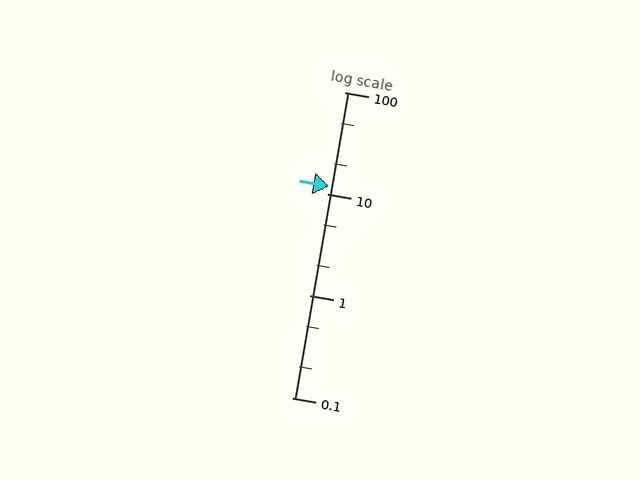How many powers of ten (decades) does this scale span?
The scale spans 3 decades, from 0.1 to 100.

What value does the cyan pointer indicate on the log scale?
The pointer indicates approximately 12.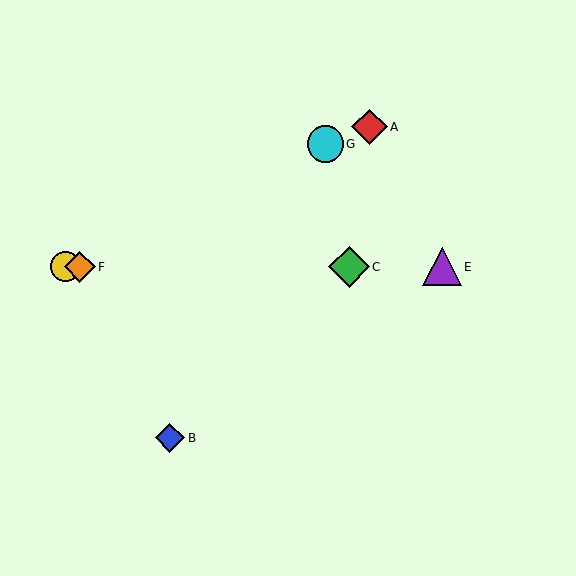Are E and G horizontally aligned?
No, E is at y≈267 and G is at y≈144.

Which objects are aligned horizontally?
Objects C, D, E, F are aligned horizontally.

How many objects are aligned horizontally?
4 objects (C, D, E, F) are aligned horizontally.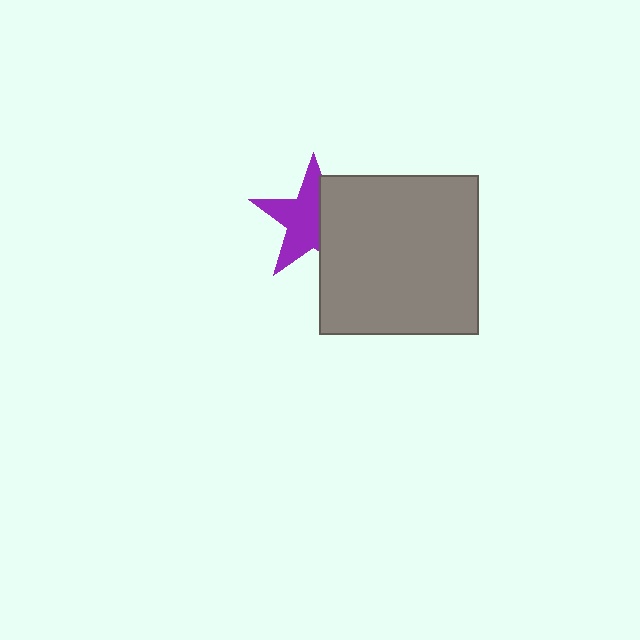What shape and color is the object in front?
The object in front is a gray square.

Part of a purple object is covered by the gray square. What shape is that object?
It is a star.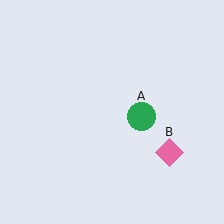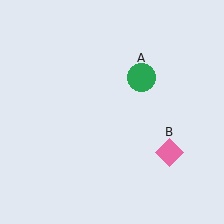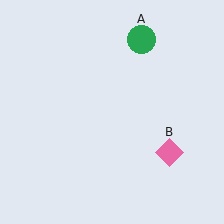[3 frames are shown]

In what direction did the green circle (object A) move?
The green circle (object A) moved up.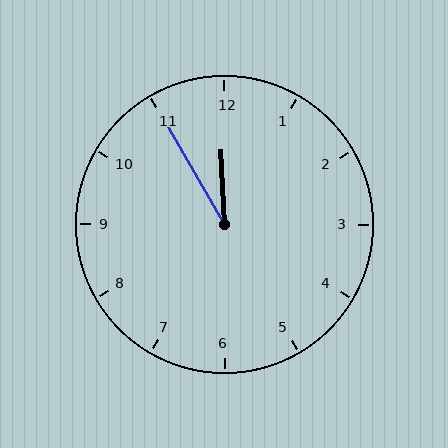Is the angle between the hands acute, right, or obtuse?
It is acute.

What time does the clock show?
11:55.